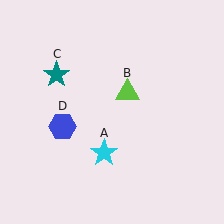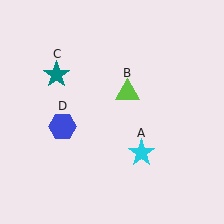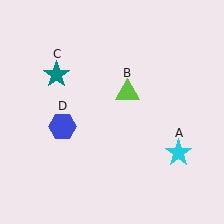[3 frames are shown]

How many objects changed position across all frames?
1 object changed position: cyan star (object A).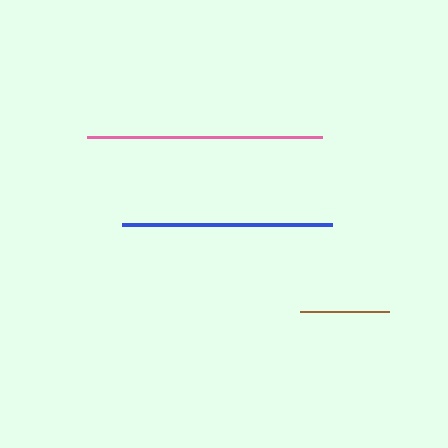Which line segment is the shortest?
The brown line is the shortest at approximately 89 pixels.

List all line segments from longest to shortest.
From longest to shortest: pink, blue, brown.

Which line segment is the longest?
The pink line is the longest at approximately 235 pixels.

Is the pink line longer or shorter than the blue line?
The pink line is longer than the blue line.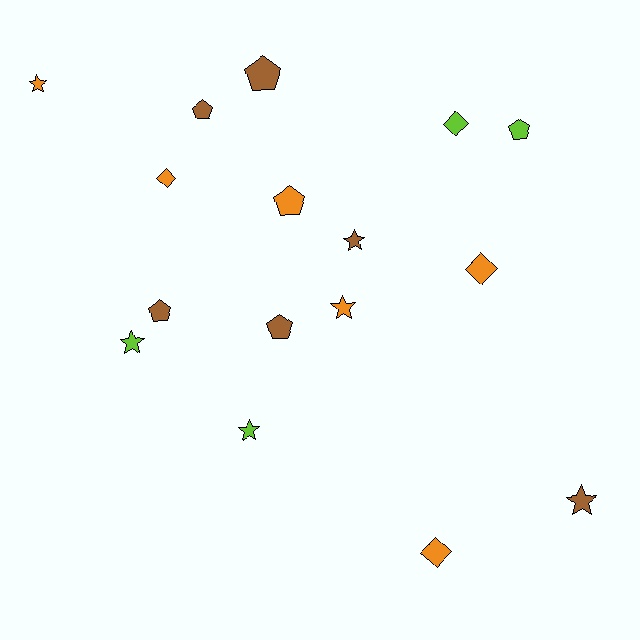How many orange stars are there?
There are 2 orange stars.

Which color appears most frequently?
Orange, with 6 objects.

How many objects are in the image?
There are 16 objects.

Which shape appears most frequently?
Pentagon, with 6 objects.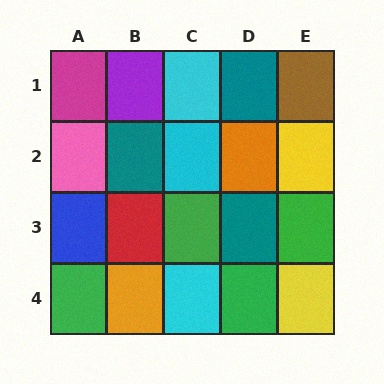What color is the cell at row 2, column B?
Teal.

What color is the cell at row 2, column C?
Cyan.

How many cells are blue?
1 cell is blue.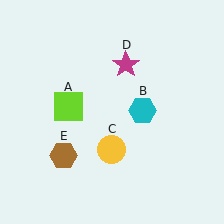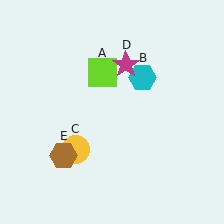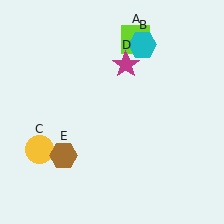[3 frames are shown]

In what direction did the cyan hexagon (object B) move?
The cyan hexagon (object B) moved up.